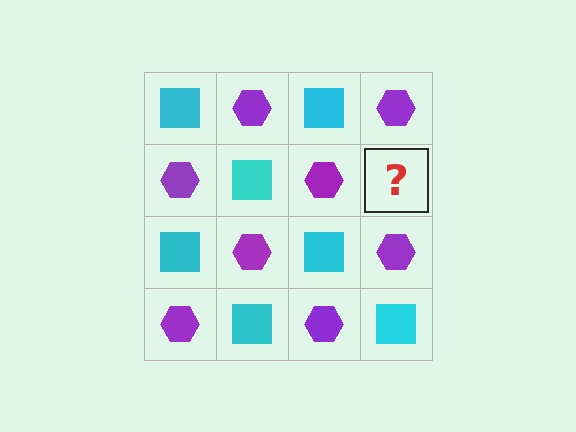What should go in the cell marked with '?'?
The missing cell should contain a cyan square.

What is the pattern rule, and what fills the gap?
The rule is that it alternates cyan square and purple hexagon in a checkerboard pattern. The gap should be filled with a cyan square.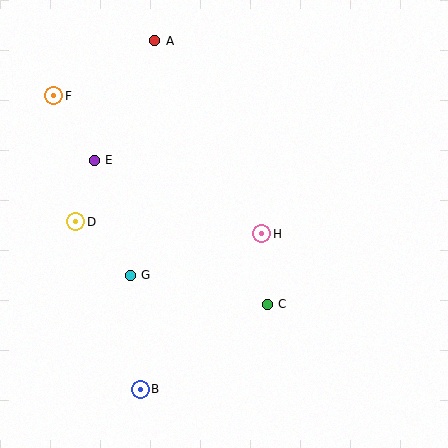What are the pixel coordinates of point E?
Point E is at (94, 160).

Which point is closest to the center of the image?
Point H at (262, 234) is closest to the center.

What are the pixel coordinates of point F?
Point F is at (54, 96).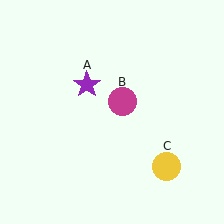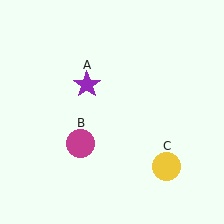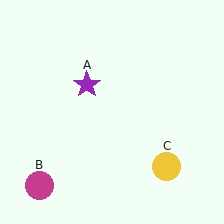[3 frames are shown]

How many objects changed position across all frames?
1 object changed position: magenta circle (object B).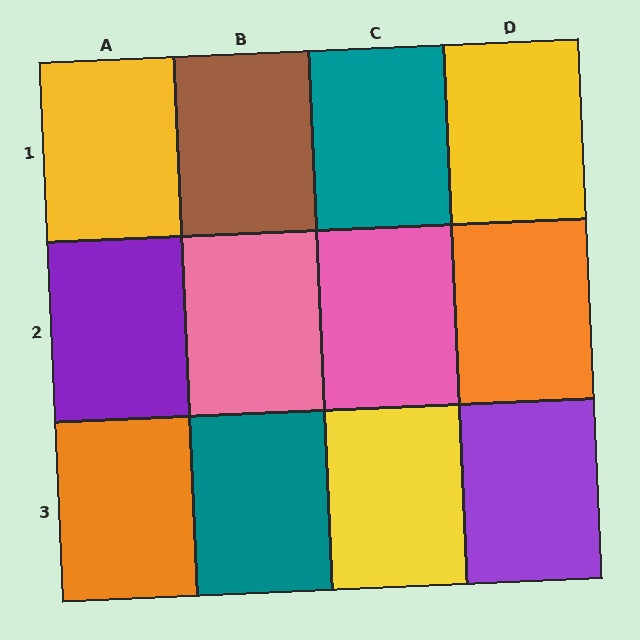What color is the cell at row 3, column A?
Orange.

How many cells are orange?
2 cells are orange.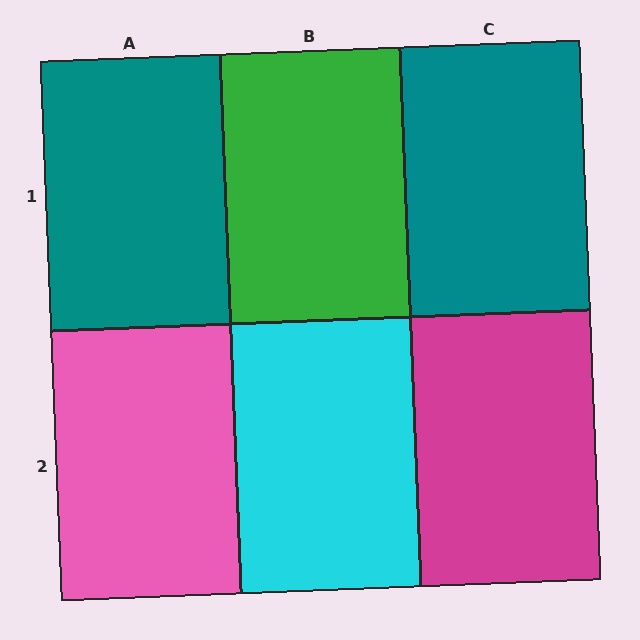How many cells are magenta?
1 cell is magenta.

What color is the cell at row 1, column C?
Teal.